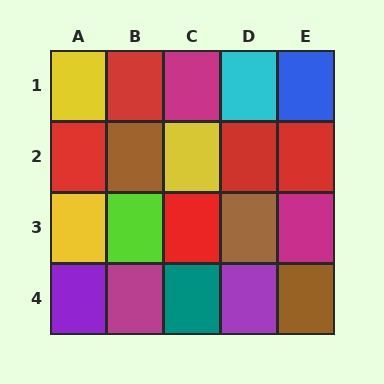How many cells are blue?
1 cell is blue.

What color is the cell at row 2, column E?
Red.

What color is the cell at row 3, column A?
Yellow.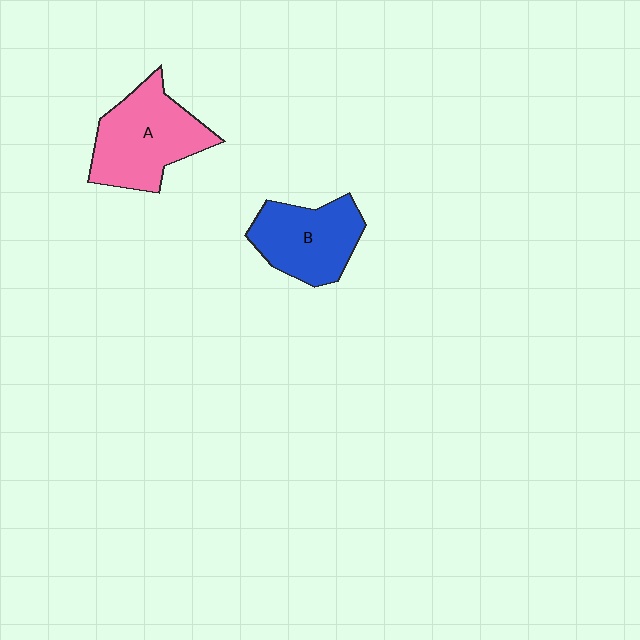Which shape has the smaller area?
Shape B (blue).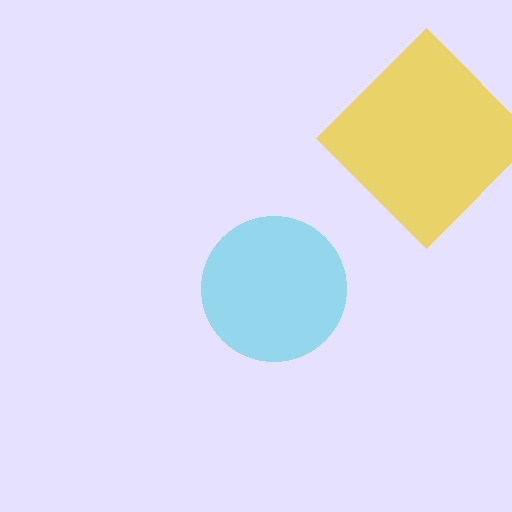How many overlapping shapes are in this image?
There are 2 overlapping shapes in the image.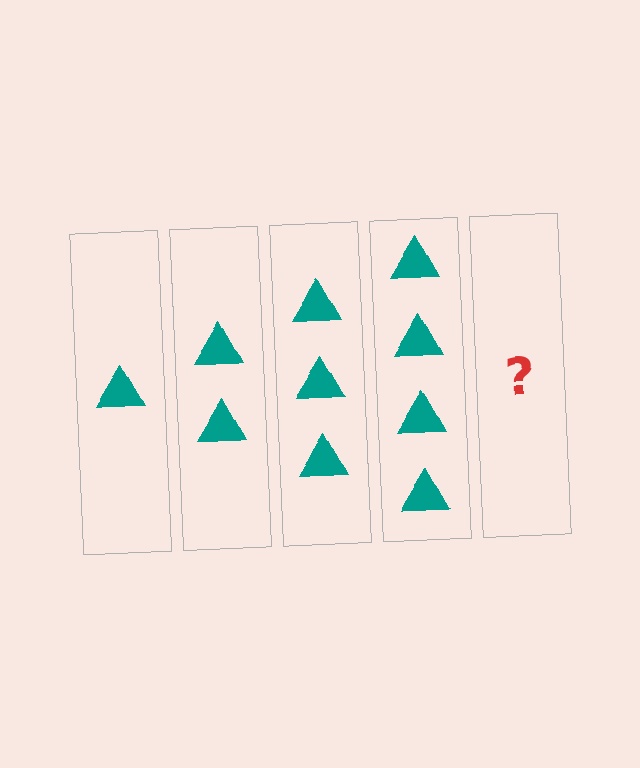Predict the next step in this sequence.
The next step is 5 triangles.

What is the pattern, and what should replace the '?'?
The pattern is that each step adds one more triangle. The '?' should be 5 triangles.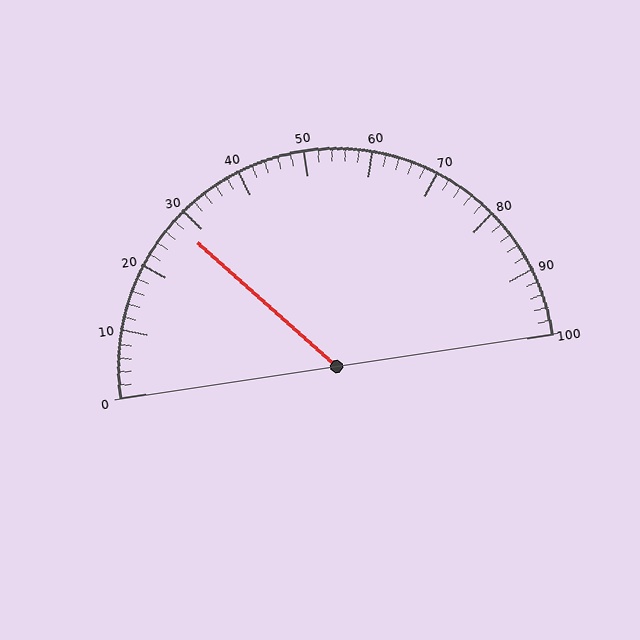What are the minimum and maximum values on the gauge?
The gauge ranges from 0 to 100.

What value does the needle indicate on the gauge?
The needle indicates approximately 28.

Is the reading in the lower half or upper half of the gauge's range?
The reading is in the lower half of the range (0 to 100).